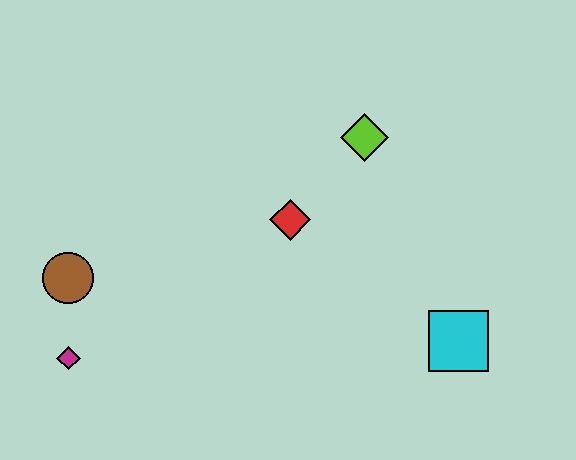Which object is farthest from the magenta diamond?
The cyan square is farthest from the magenta diamond.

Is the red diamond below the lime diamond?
Yes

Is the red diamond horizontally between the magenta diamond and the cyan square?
Yes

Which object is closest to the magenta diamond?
The brown circle is closest to the magenta diamond.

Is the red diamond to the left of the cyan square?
Yes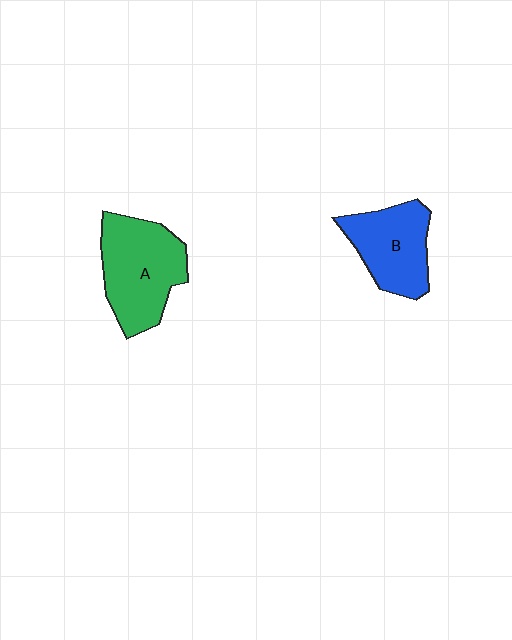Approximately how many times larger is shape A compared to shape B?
Approximately 1.3 times.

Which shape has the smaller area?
Shape B (blue).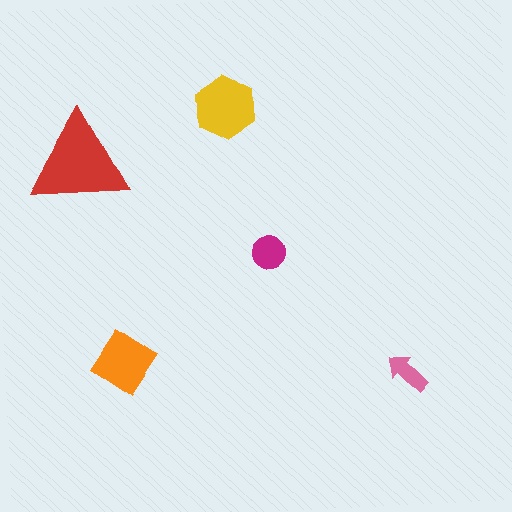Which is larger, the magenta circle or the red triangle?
The red triangle.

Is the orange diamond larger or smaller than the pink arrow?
Larger.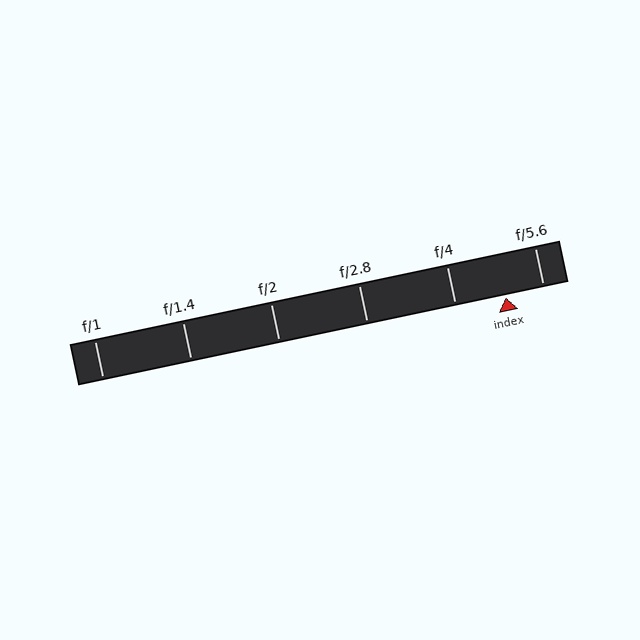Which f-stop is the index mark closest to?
The index mark is closest to f/5.6.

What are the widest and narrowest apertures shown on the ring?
The widest aperture shown is f/1 and the narrowest is f/5.6.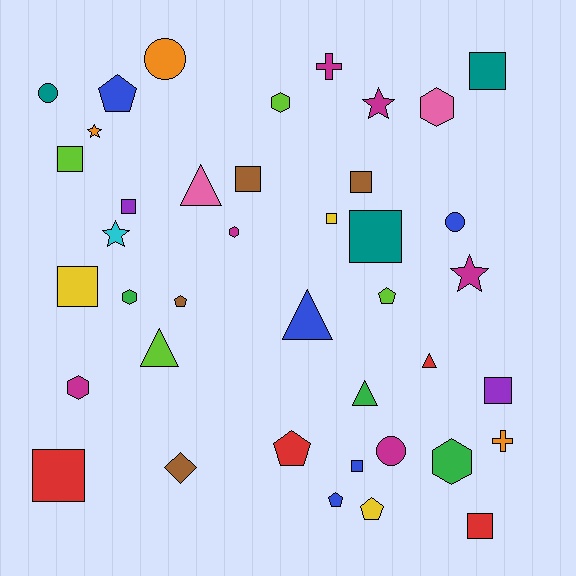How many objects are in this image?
There are 40 objects.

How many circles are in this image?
There are 4 circles.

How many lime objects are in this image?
There are 4 lime objects.